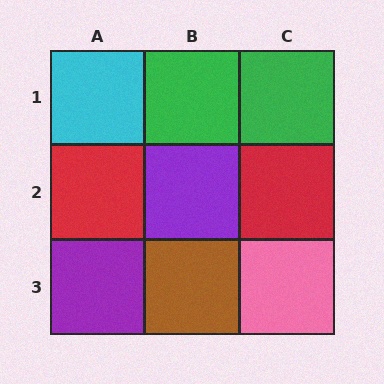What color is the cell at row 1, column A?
Cyan.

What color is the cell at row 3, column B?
Brown.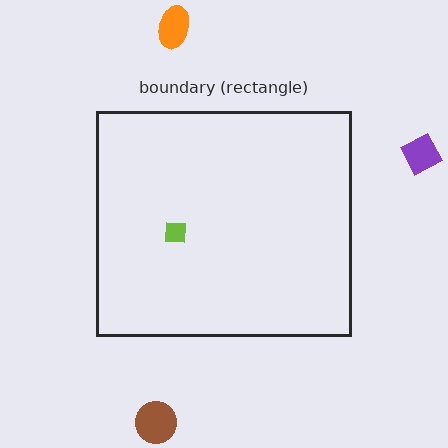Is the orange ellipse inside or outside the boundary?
Outside.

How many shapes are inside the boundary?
1 inside, 3 outside.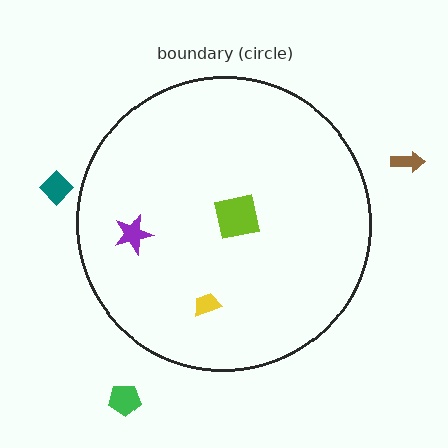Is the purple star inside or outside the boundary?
Inside.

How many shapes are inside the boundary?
3 inside, 3 outside.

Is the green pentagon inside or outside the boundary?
Outside.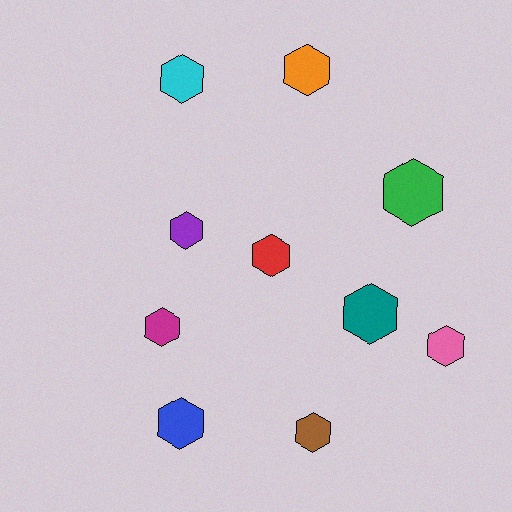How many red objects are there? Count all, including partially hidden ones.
There is 1 red object.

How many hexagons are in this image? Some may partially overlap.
There are 10 hexagons.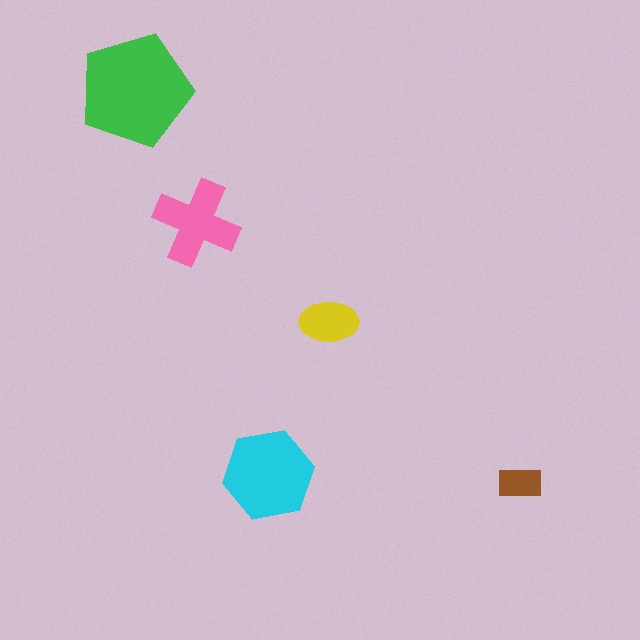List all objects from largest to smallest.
The green pentagon, the cyan hexagon, the pink cross, the yellow ellipse, the brown rectangle.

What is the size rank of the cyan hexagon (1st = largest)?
2nd.